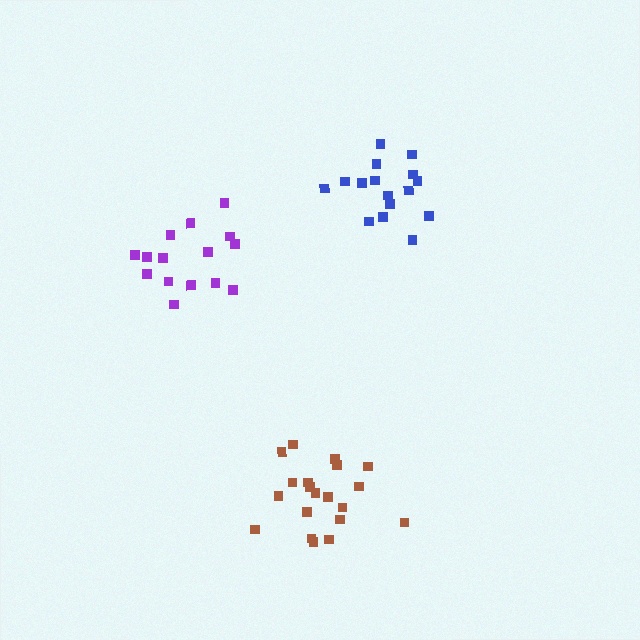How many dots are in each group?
Group 1: 20 dots, Group 2: 16 dots, Group 3: 15 dots (51 total).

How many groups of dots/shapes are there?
There are 3 groups.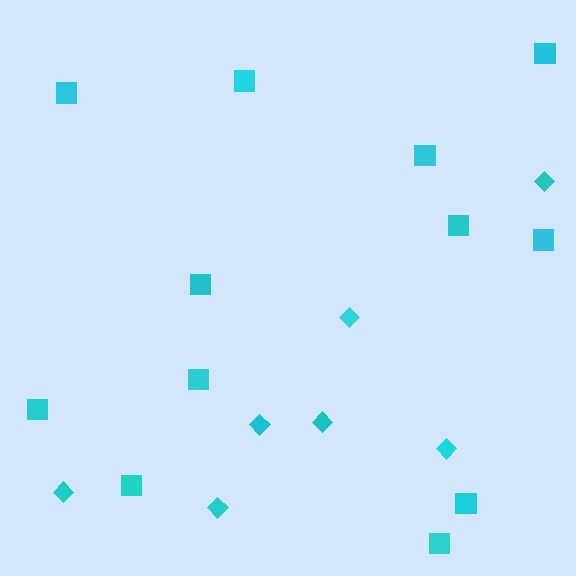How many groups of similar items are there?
There are 2 groups: one group of squares (12) and one group of diamonds (7).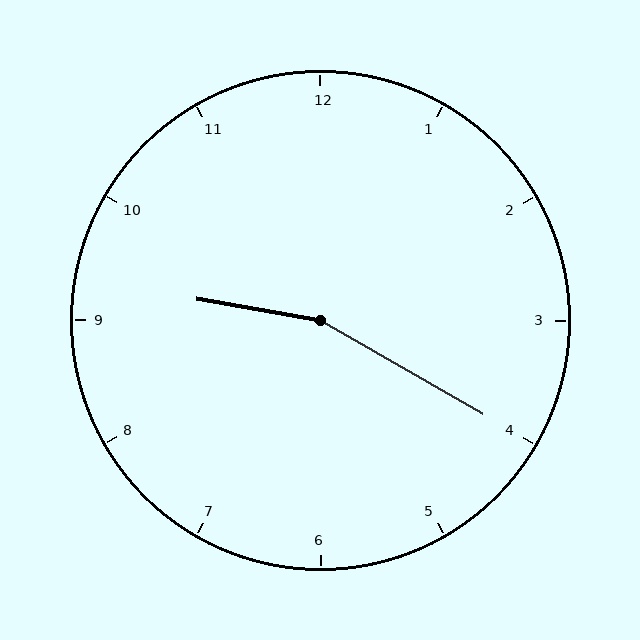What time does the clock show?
9:20.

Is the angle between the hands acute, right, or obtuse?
It is obtuse.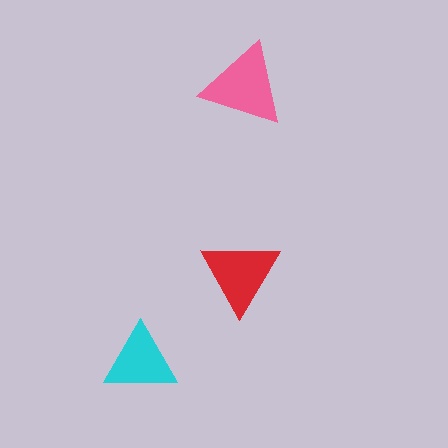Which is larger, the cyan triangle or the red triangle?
The red one.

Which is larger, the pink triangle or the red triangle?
The pink one.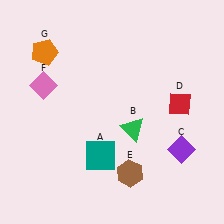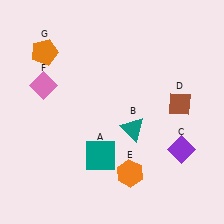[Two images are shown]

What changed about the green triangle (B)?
In Image 1, B is green. In Image 2, it changed to teal.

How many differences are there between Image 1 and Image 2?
There are 3 differences between the two images.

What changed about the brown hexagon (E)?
In Image 1, E is brown. In Image 2, it changed to orange.